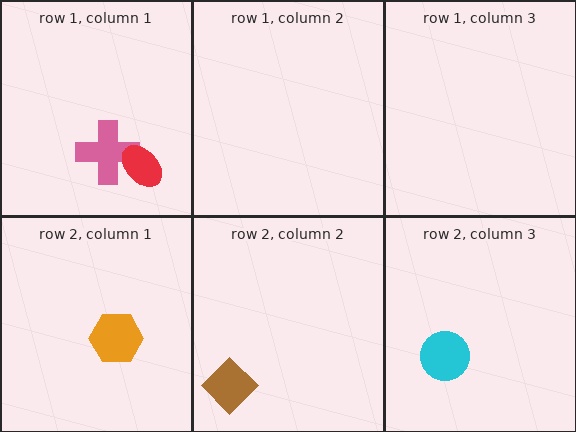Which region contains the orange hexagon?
The row 2, column 1 region.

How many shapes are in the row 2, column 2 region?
1.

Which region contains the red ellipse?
The row 1, column 1 region.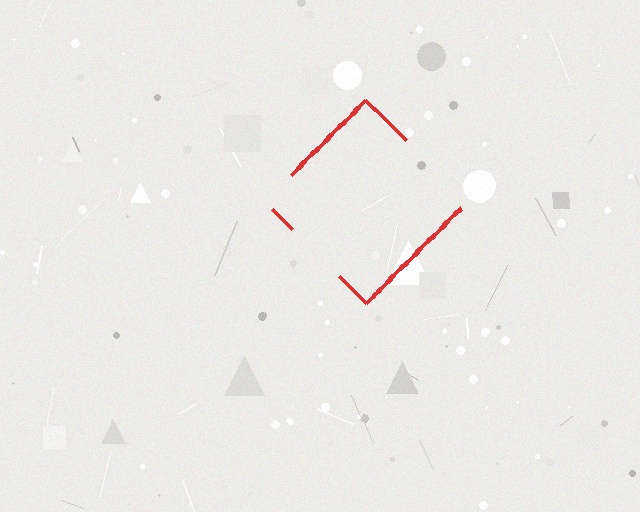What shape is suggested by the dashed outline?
The dashed outline suggests a diamond.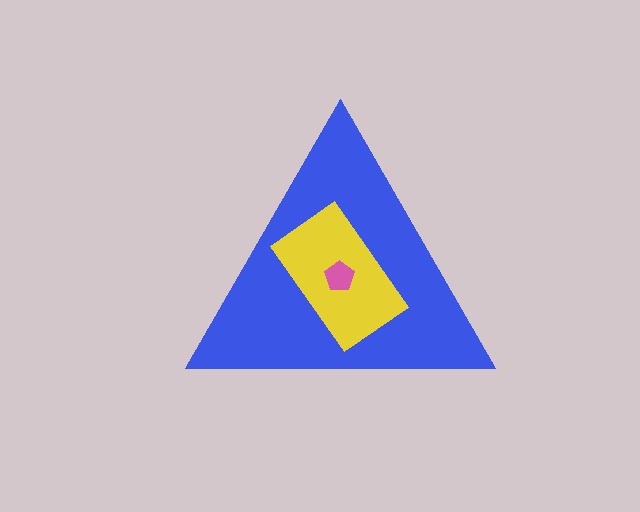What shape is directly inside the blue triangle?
The yellow rectangle.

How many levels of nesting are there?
3.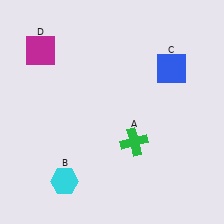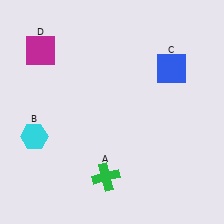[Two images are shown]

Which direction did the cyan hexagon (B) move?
The cyan hexagon (B) moved up.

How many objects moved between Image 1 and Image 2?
2 objects moved between the two images.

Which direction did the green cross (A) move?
The green cross (A) moved down.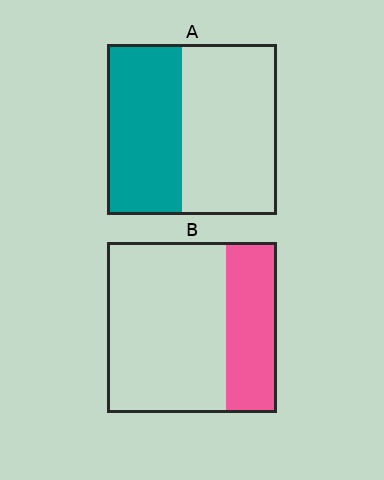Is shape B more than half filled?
No.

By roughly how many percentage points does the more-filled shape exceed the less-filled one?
By roughly 15 percentage points (A over B).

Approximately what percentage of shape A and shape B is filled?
A is approximately 45% and B is approximately 30%.